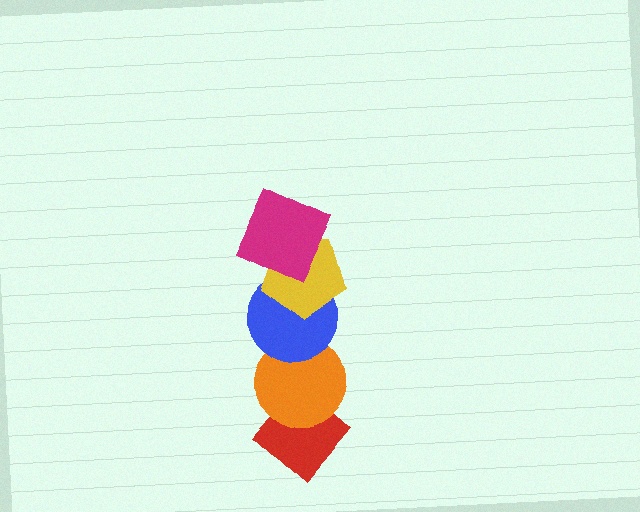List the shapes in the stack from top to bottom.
From top to bottom: the magenta square, the yellow pentagon, the blue circle, the orange circle, the red diamond.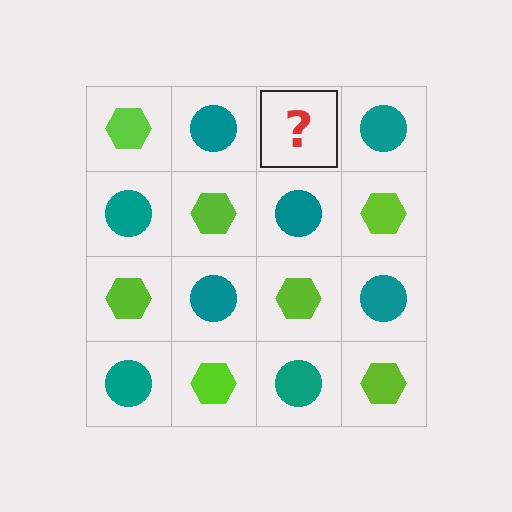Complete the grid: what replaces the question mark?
The question mark should be replaced with a lime hexagon.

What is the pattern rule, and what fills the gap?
The rule is that it alternates lime hexagon and teal circle in a checkerboard pattern. The gap should be filled with a lime hexagon.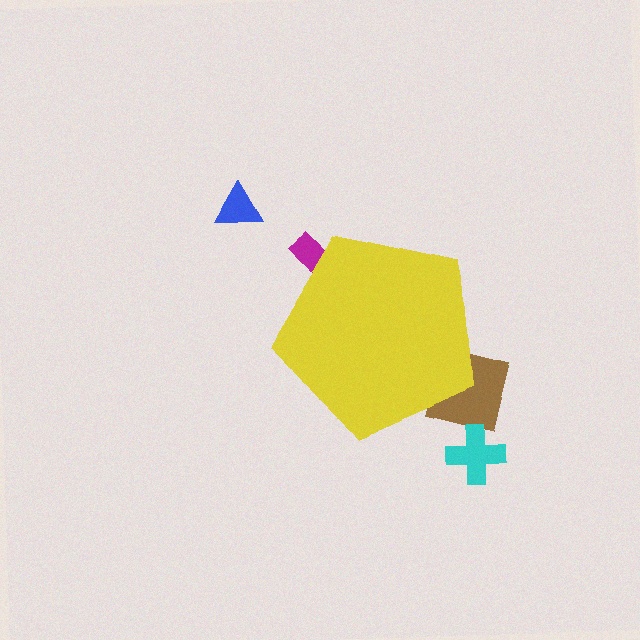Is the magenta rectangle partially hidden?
Yes, the magenta rectangle is partially hidden behind the yellow pentagon.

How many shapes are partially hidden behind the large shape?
2 shapes are partially hidden.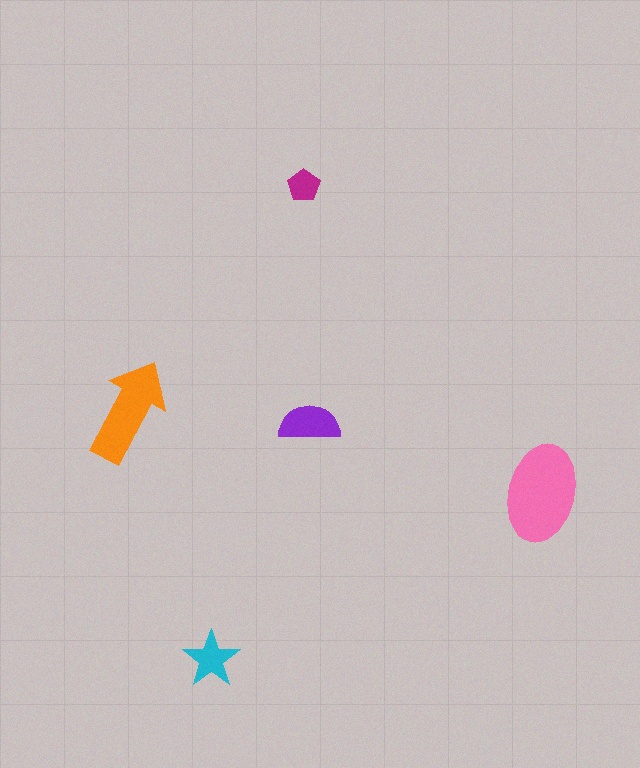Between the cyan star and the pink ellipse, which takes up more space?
The pink ellipse.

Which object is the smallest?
The magenta pentagon.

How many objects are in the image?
There are 5 objects in the image.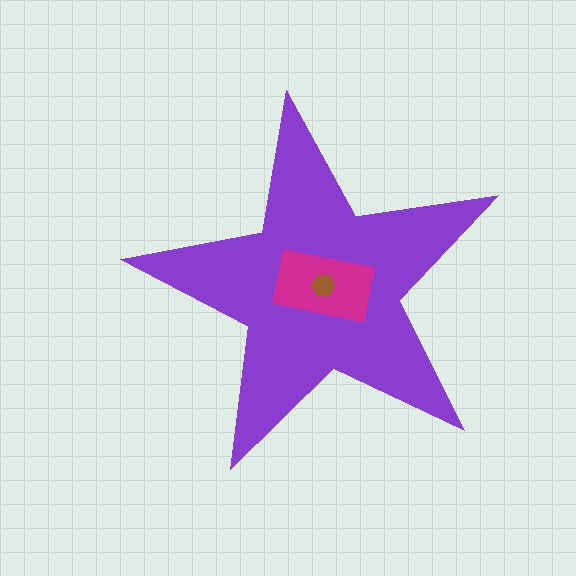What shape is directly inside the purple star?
The magenta rectangle.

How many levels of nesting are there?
3.